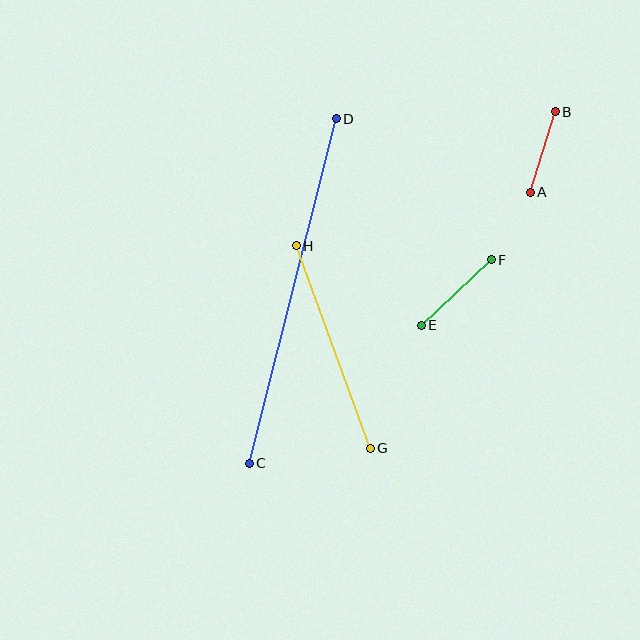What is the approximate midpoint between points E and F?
The midpoint is at approximately (456, 293) pixels.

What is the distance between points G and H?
The distance is approximately 216 pixels.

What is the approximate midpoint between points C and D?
The midpoint is at approximately (293, 291) pixels.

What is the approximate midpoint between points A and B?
The midpoint is at approximately (543, 152) pixels.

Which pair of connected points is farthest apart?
Points C and D are farthest apart.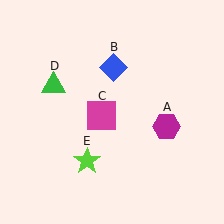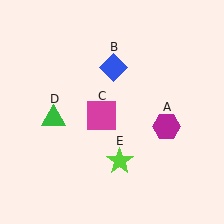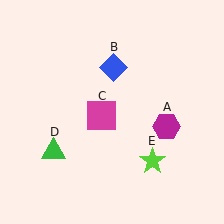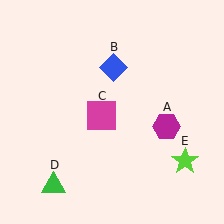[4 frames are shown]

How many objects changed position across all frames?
2 objects changed position: green triangle (object D), lime star (object E).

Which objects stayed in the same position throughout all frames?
Magenta hexagon (object A) and blue diamond (object B) and magenta square (object C) remained stationary.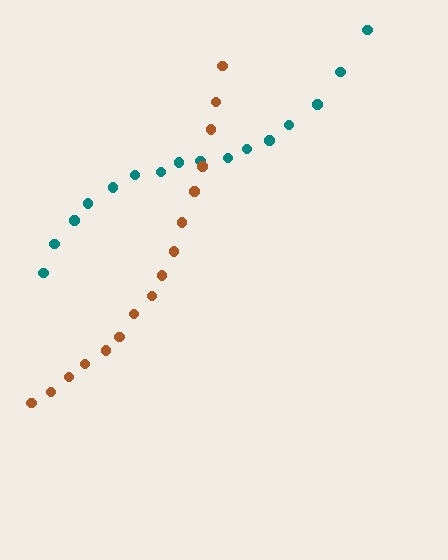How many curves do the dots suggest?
There are 2 distinct paths.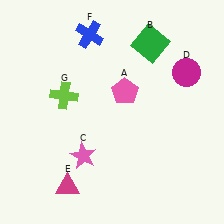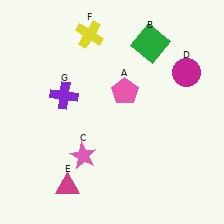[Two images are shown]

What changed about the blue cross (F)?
In Image 1, F is blue. In Image 2, it changed to yellow.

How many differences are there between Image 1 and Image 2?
There are 2 differences between the two images.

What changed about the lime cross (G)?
In Image 1, G is lime. In Image 2, it changed to purple.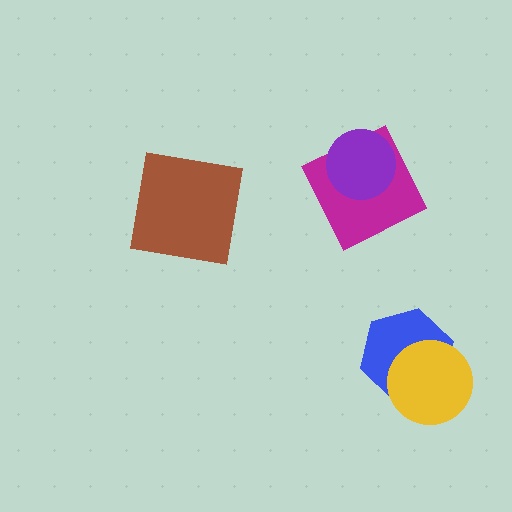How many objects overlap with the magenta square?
1 object overlaps with the magenta square.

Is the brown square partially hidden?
No, no other shape covers it.